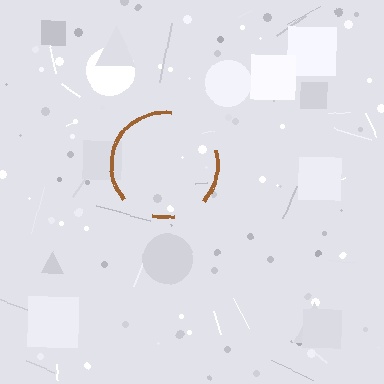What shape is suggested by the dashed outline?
The dashed outline suggests a circle.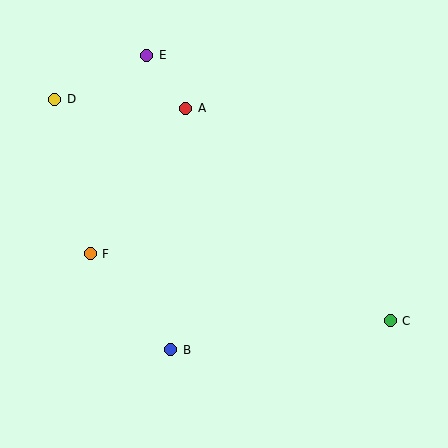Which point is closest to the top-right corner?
Point A is closest to the top-right corner.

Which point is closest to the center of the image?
Point A at (186, 108) is closest to the center.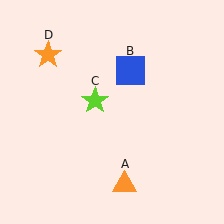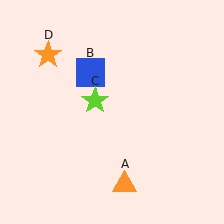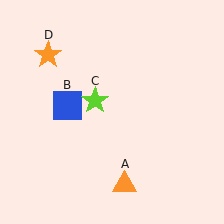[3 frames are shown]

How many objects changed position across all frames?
1 object changed position: blue square (object B).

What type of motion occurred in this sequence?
The blue square (object B) rotated counterclockwise around the center of the scene.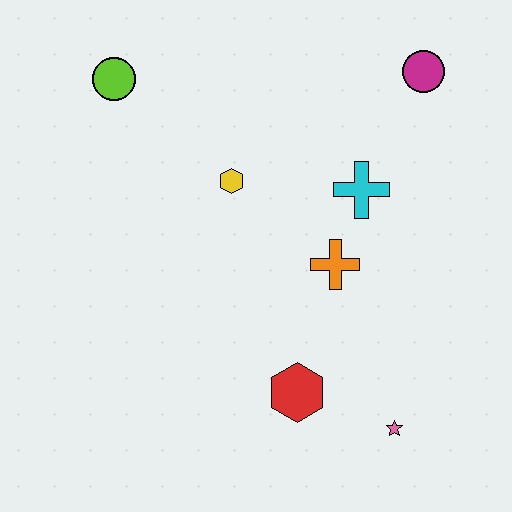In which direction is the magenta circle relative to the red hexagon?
The magenta circle is above the red hexagon.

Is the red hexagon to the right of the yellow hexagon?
Yes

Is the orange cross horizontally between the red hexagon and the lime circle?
No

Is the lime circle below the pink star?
No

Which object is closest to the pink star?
The red hexagon is closest to the pink star.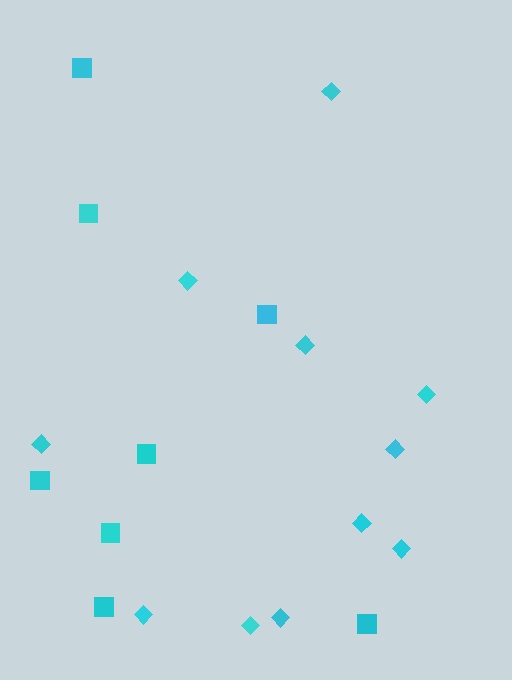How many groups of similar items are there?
There are 2 groups: one group of diamonds (11) and one group of squares (8).